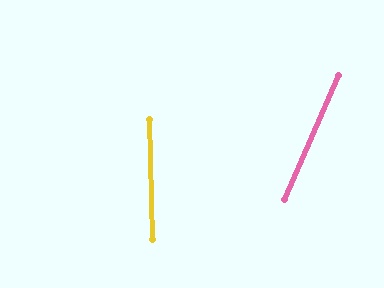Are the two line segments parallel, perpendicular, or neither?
Neither parallel nor perpendicular — they differ by about 25°.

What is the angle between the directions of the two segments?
Approximately 25 degrees.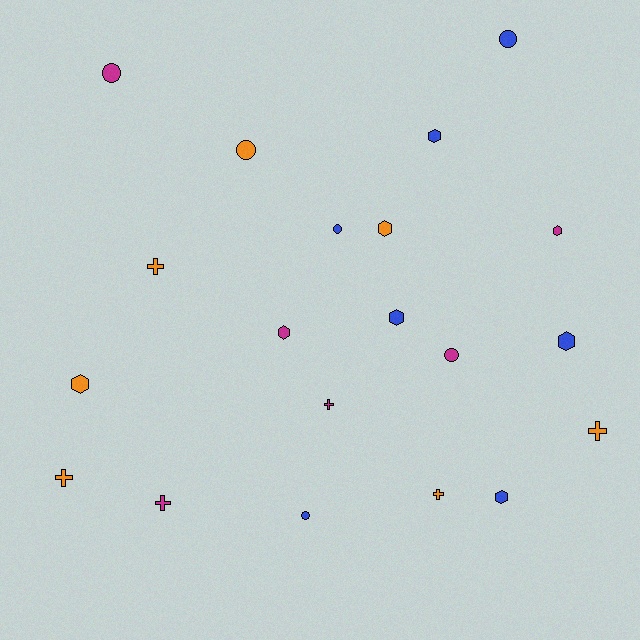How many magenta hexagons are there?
There are 2 magenta hexagons.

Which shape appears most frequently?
Hexagon, with 8 objects.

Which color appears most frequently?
Orange, with 7 objects.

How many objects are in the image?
There are 20 objects.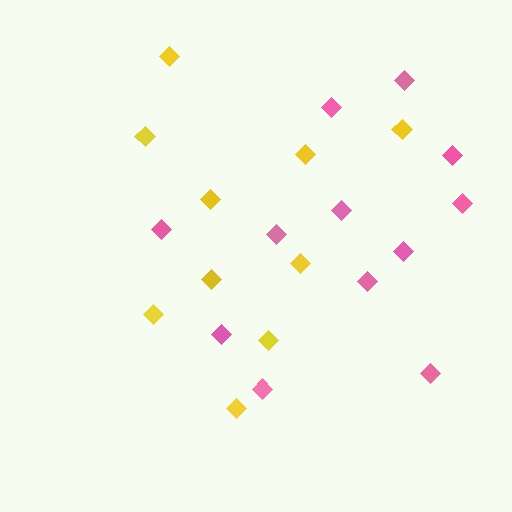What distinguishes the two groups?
There are 2 groups: one group of yellow diamonds (10) and one group of pink diamonds (12).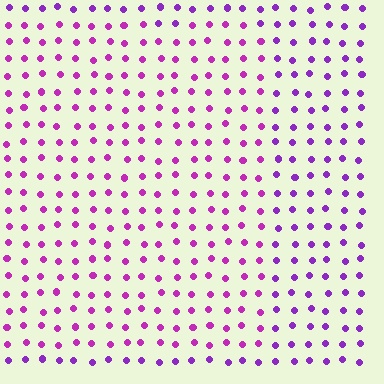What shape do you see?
I see a rectangle.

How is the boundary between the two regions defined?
The boundary is defined purely by a slight shift in hue (about 25 degrees). Spacing, size, and orientation are identical on both sides.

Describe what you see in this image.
The image is filled with small purple elements in a uniform arrangement. A rectangle-shaped region is visible where the elements are tinted to a slightly different hue, forming a subtle color boundary.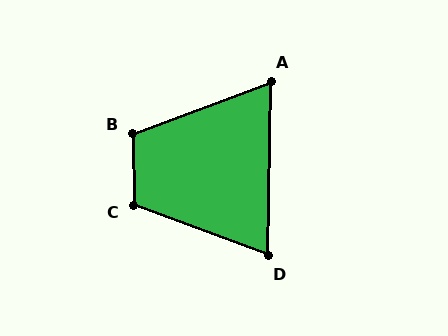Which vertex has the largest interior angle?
C, at approximately 111 degrees.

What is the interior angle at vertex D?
Approximately 71 degrees (acute).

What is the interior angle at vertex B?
Approximately 109 degrees (obtuse).